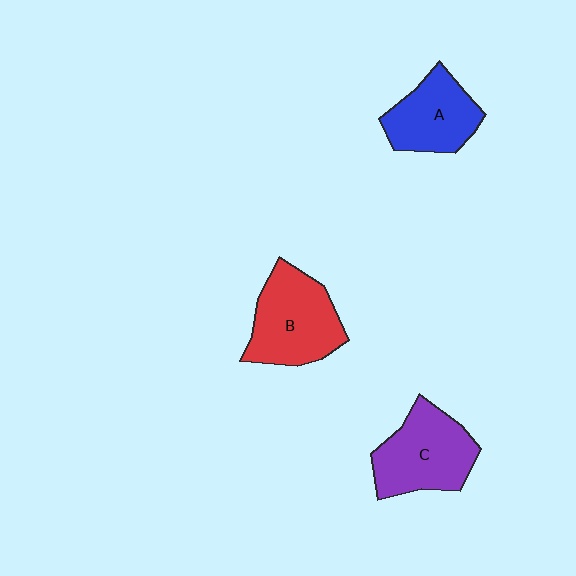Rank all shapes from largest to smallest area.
From largest to smallest: B (red), C (purple), A (blue).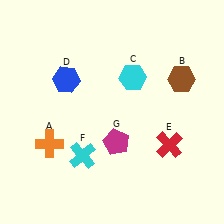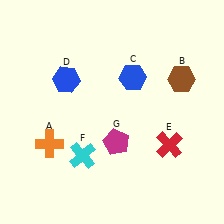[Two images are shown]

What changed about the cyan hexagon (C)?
In Image 1, C is cyan. In Image 2, it changed to blue.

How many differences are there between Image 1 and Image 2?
There is 1 difference between the two images.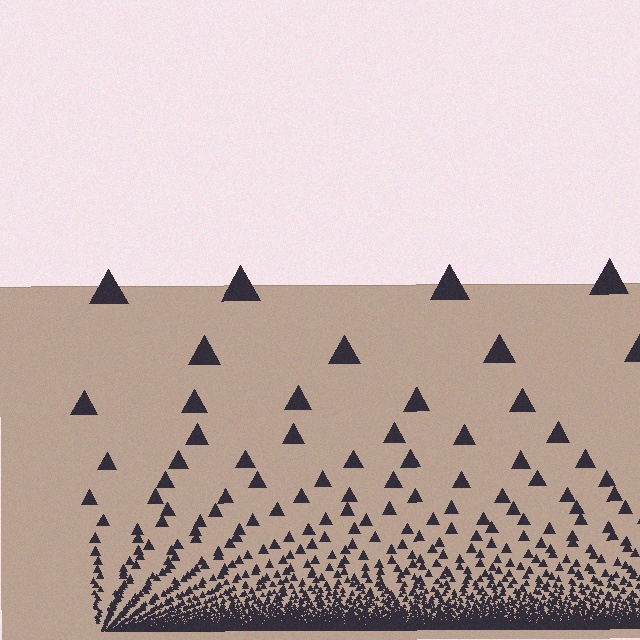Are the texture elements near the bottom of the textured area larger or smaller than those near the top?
Smaller. The gradient is inverted — elements near the bottom are smaller and denser.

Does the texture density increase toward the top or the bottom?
Density increases toward the bottom.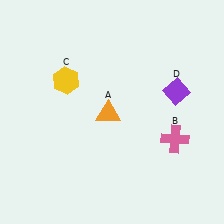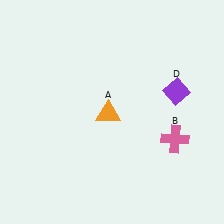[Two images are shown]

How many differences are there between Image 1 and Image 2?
There is 1 difference between the two images.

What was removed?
The yellow hexagon (C) was removed in Image 2.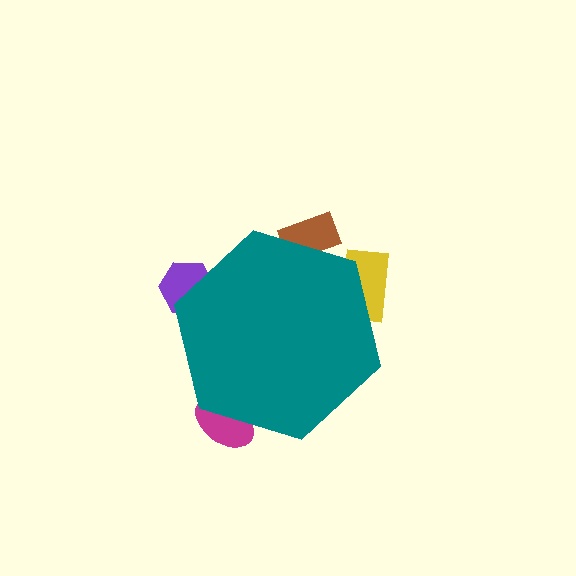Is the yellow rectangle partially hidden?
Yes, the yellow rectangle is partially hidden behind the teal hexagon.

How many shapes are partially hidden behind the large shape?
4 shapes are partially hidden.